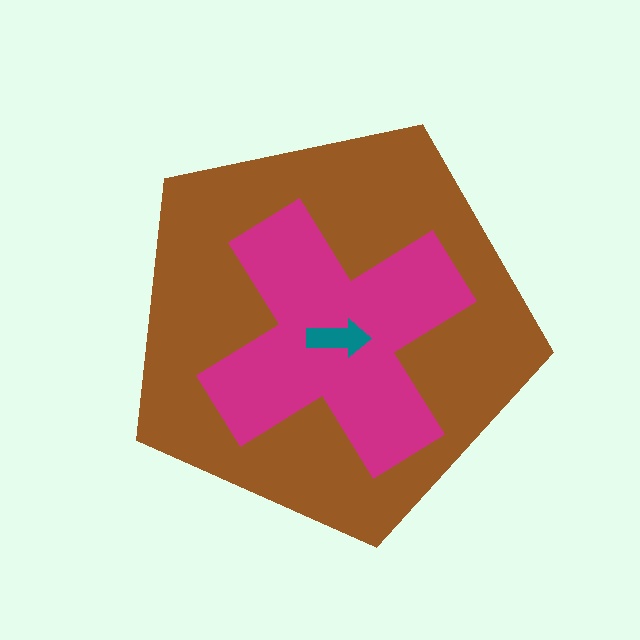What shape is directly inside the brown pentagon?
The magenta cross.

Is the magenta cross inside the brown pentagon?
Yes.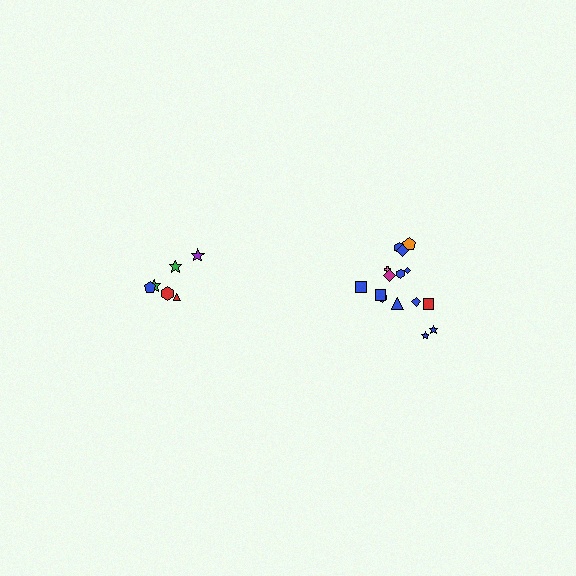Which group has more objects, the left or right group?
The right group.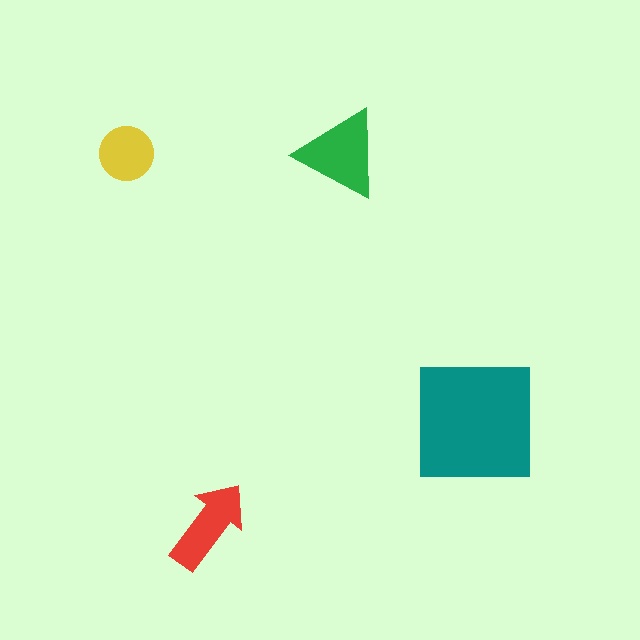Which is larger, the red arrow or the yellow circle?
The red arrow.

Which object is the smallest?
The yellow circle.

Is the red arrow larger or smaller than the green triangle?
Smaller.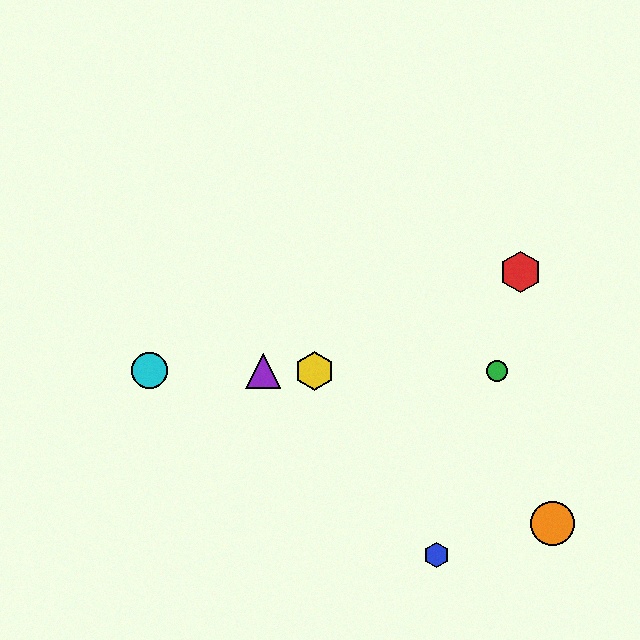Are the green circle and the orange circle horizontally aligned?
No, the green circle is at y≈371 and the orange circle is at y≈523.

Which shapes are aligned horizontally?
The green circle, the yellow hexagon, the purple triangle, the cyan circle are aligned horizontally.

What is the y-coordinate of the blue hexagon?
The blue hexagon is at y≈555.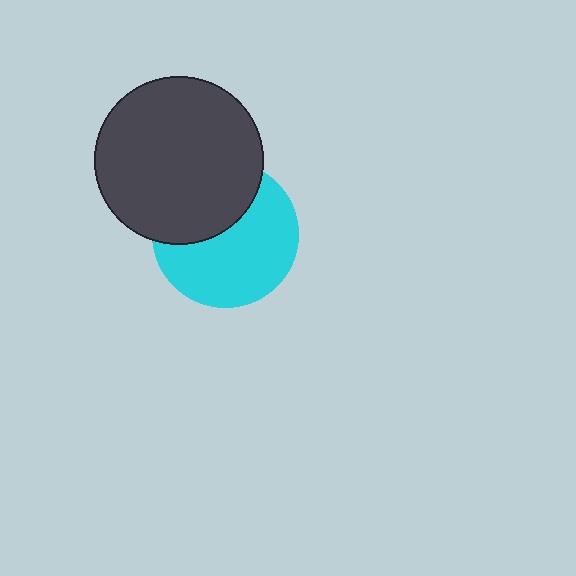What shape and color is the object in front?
The object in front is a dark gray circle.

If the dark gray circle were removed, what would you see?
You would see the complete cyan circle.